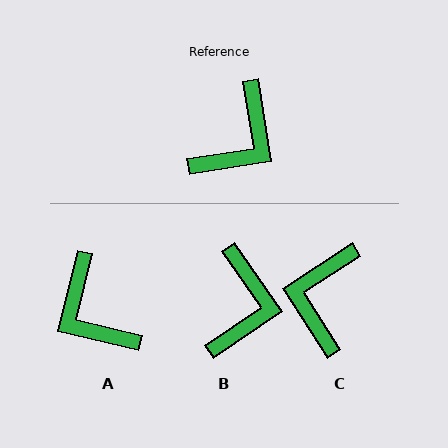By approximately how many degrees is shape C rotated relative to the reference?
Approximately 156 degrees clockwise.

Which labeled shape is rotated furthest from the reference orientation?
C, about 156 degrees away.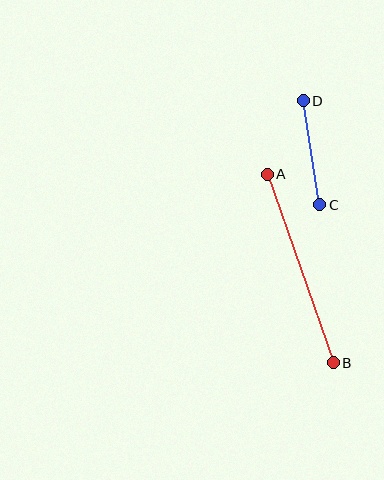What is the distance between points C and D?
The distance is approximately 106 pixels.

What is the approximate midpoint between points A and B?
The midpoint is at approximately (300, 269) pixels.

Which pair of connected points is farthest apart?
Points A and B are farthest apart.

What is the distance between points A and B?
The distance is approximately 200 pixels.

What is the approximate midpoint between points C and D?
The midpoint is at approximately (311, 153) pixels.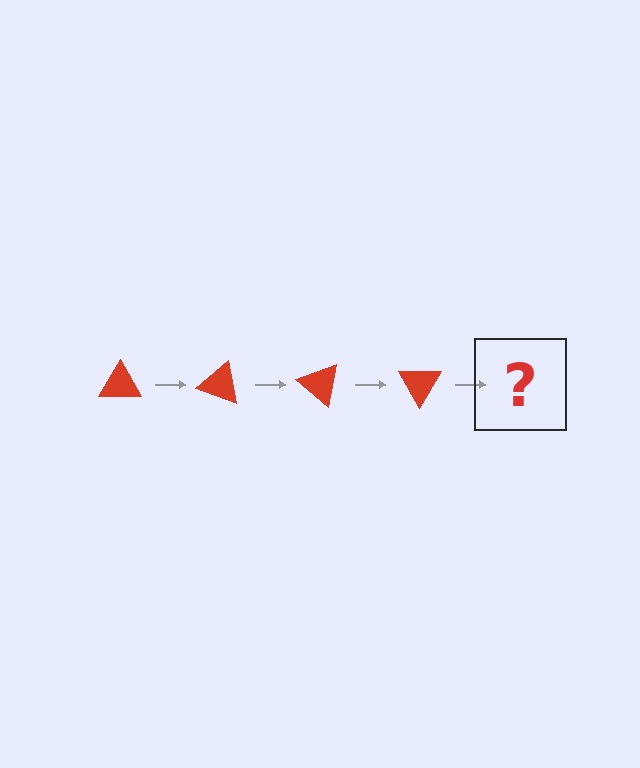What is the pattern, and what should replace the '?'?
The pattern is that the triangle rotates 20 degrees each step. The '?' should be a red triangle rotated 80 degrees.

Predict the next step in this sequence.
The next step is a red triangle rotated 80 degrees.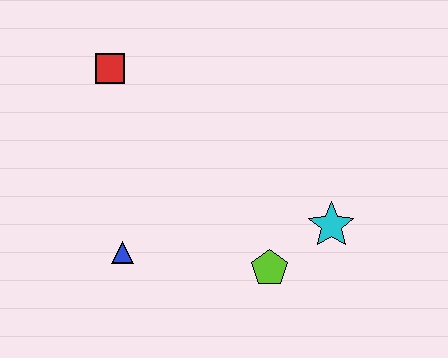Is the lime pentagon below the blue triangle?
Yes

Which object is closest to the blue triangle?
The lime pentagon is closest to the blue triangle.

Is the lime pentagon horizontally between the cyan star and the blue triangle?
Yes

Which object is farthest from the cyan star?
The red square is farthest from the cyan star.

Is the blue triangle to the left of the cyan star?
Yes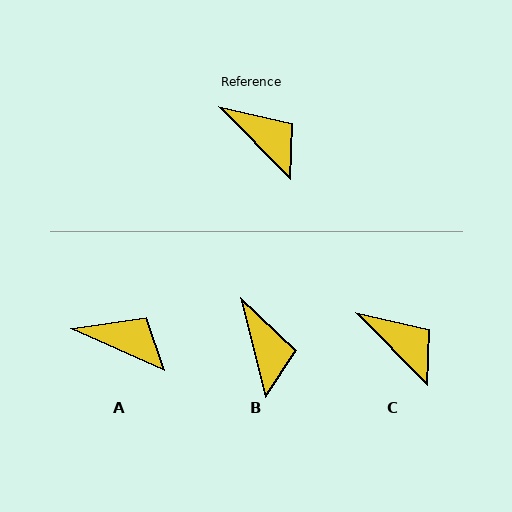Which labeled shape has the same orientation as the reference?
C.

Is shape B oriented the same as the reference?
No, it is off by about 31 degrees.